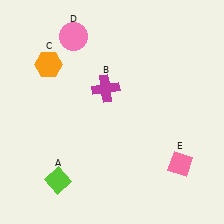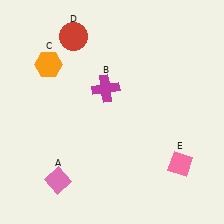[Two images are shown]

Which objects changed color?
A changed from lime to pink. D changed from pink to red.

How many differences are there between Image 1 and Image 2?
There are 2 differences between the two images.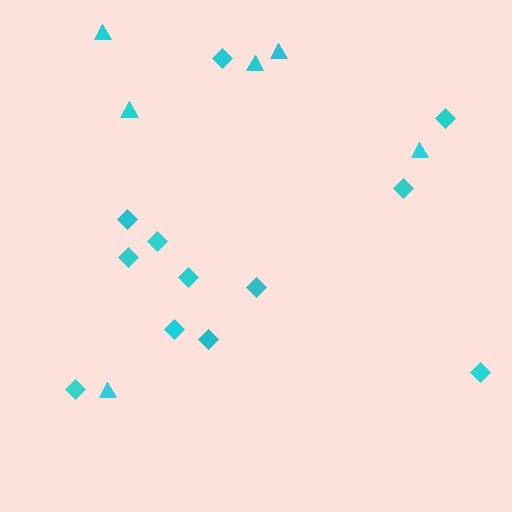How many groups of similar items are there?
There are 2 groups: one group of triangles (6) and one group of diamonds (12).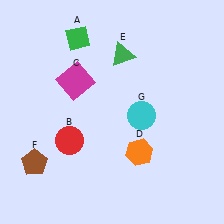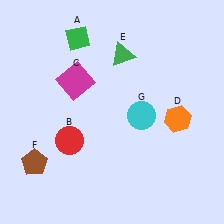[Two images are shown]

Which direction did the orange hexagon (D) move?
The orange hexagon (D) moved right.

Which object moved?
The orange hexagon (D) moved right.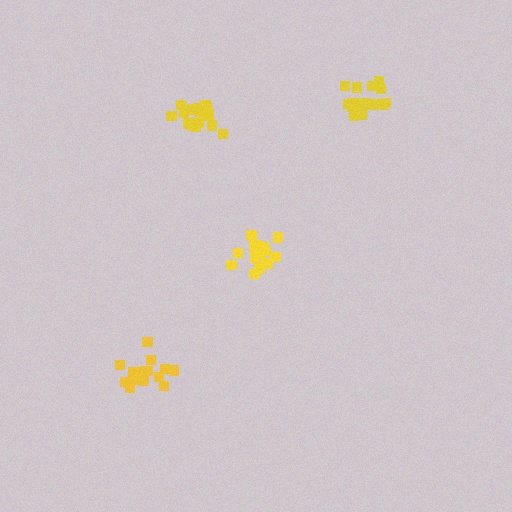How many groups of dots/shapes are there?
There are 4 groups.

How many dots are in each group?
Group 1: 15 dots, Group 2: 18 dots, Group 3: 16 dots, Group 4: 16 dots (65 total).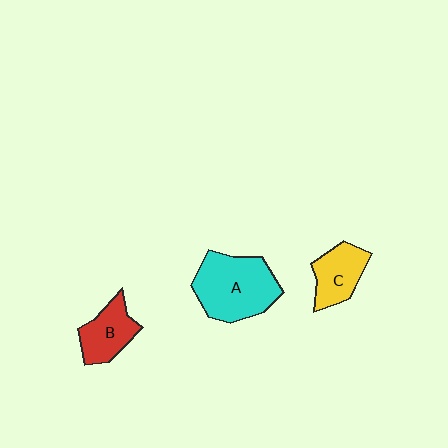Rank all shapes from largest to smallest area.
From largest to smallest: A (cyan), B (red), C (yellow).